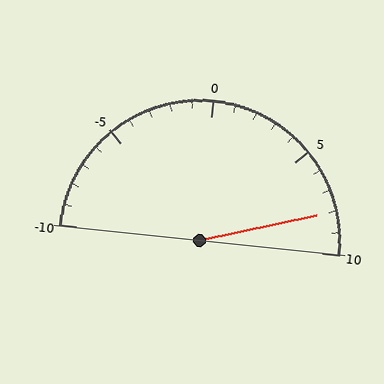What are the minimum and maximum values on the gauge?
The gauge ranges from -10 to 10.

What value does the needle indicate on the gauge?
The needle indicates approximately 8.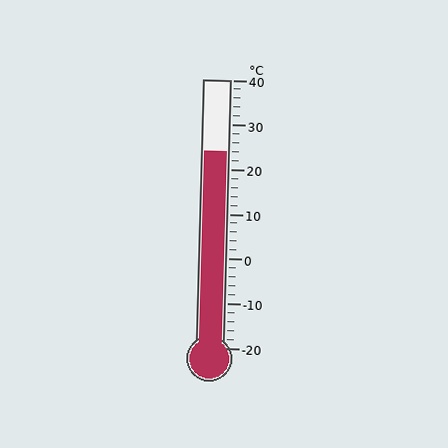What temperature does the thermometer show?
The thermometer shows approximately 24°C.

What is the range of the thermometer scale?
The thermometer scale ranges from -20°C to 40°C.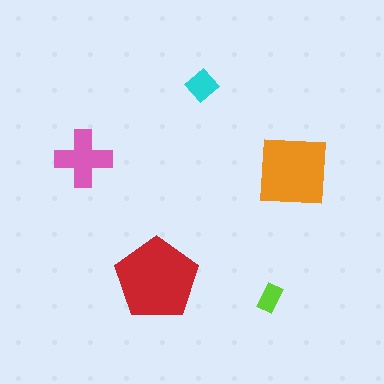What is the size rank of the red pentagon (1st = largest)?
1st.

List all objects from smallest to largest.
The lime rectangle, the cyan diamond, the pink cross, the orange square, the red pentagon.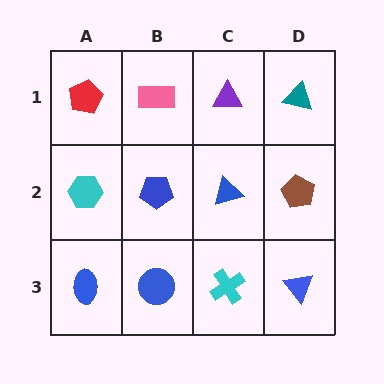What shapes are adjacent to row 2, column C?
A purple triangle (row 1, column C), a cyan cross (row 3, column C), a blue pentagon (row 2, column B), a brown pentagon (row 2, column D).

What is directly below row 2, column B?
A blue circle.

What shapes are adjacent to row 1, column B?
A blue pentagon (row 2, column B), a red pentagon (row 1, column A), a purple triangle (row 1, column C).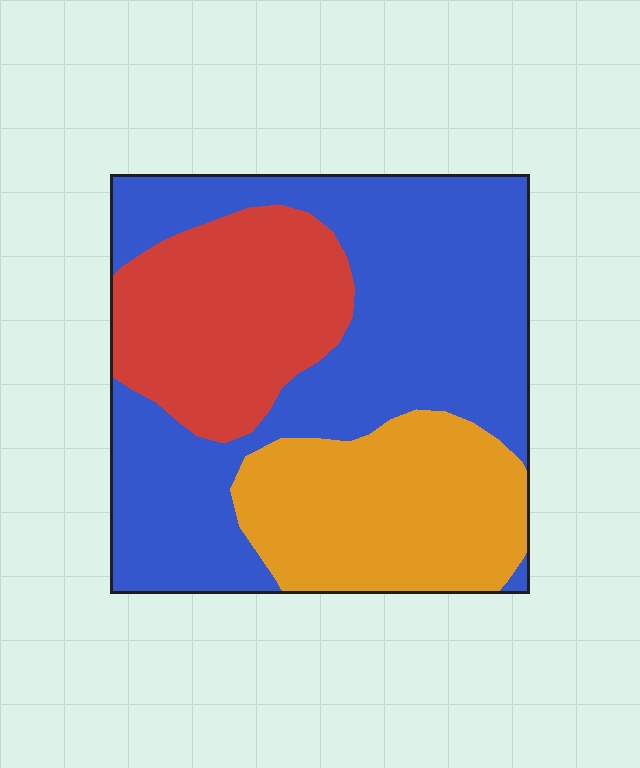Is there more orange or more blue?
Blue.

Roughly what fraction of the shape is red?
Red takes up less than a quarter of the shape.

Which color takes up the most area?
Blue, at roughly 50%.